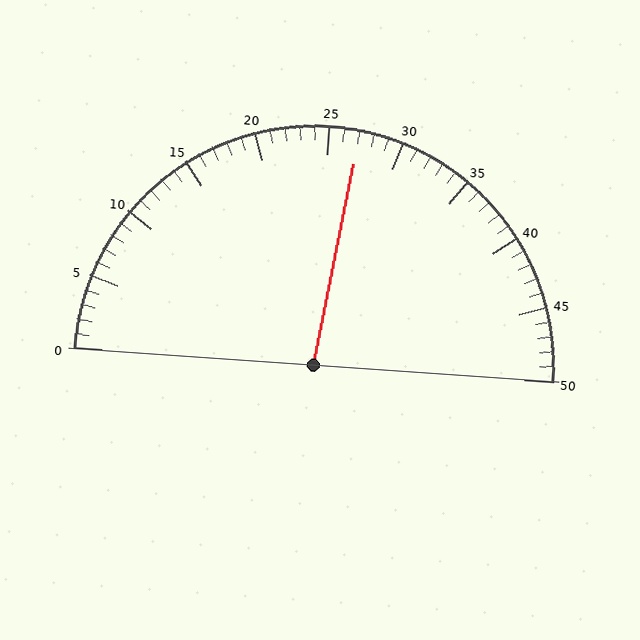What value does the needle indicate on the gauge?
The needle indicates approximately 27.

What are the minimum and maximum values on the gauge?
The gauge ranges from 0 to 50.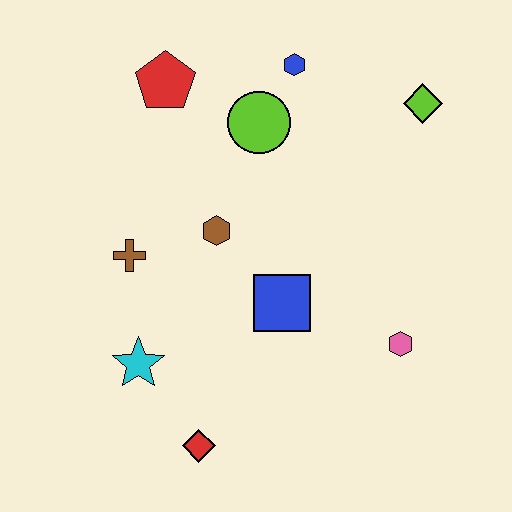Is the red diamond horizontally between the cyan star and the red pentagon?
No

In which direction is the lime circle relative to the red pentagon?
The lime circle is to the right of the red pentagon.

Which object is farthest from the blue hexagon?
The red diamond is farthest from the blue hexagon.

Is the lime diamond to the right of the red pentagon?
Yes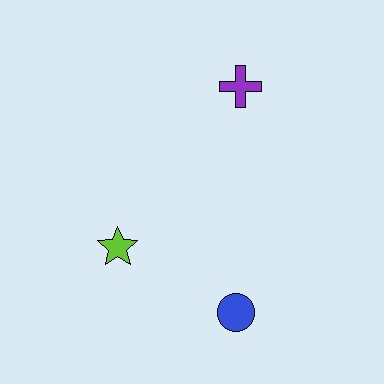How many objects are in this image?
There are 3 objects.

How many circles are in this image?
There is 1 circle.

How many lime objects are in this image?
There is 1 lime object.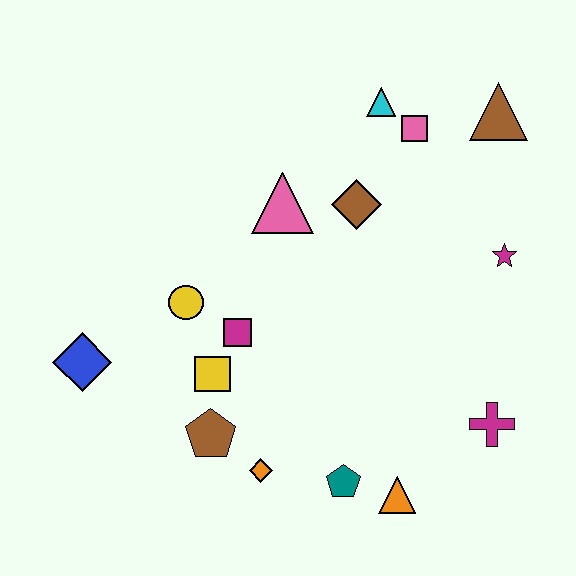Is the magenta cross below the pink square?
Yes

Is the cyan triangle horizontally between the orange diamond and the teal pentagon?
No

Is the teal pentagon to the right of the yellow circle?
Yes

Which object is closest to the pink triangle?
The brown diamond is closest to the pink triangle.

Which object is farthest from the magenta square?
The brown triangle is farthest from the magenta square.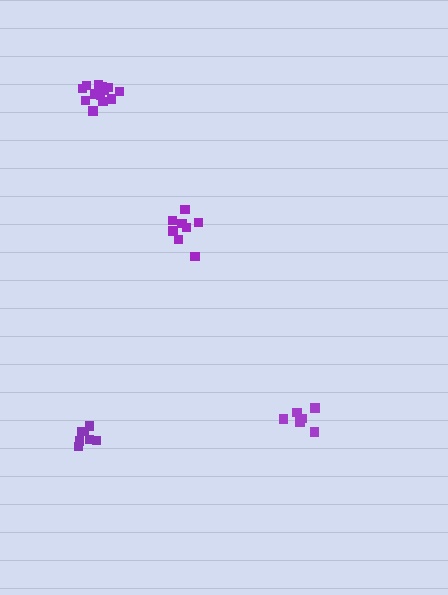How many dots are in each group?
Group 1: 8 dots, Group 2: 7 dots, Group 3: 7 dots, Group 4: 13 dots (35 total).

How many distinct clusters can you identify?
There are 4 distinct clusters.